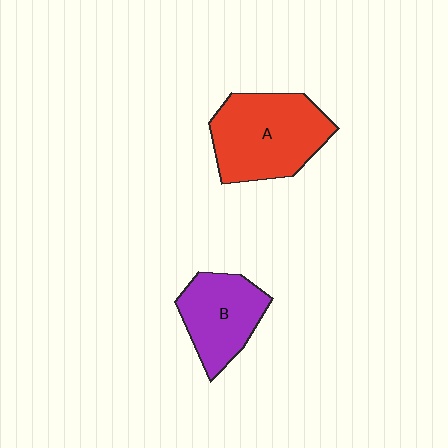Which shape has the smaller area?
Shape B (purple).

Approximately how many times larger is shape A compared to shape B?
Approximately 1.4 times.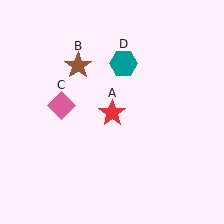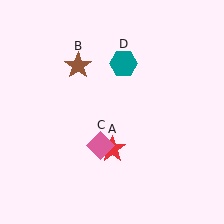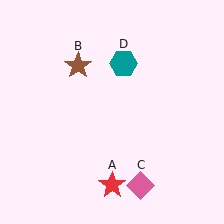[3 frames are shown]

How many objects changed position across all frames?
2 objects changed position: red star (object A), pink diamond (object C).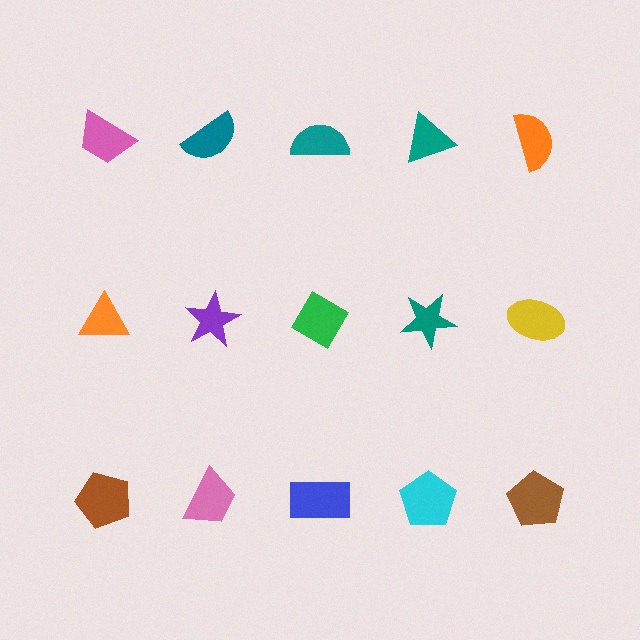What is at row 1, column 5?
An orange semicircle.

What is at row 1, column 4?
A teal triangle.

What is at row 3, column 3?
A blue rectangle.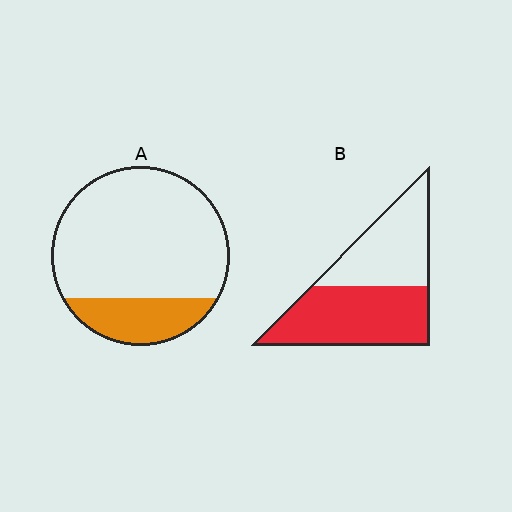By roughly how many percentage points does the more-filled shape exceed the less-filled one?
By roughly 35 percentage points (B over A).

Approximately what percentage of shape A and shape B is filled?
A is approximately 20% and B is approximately 55%.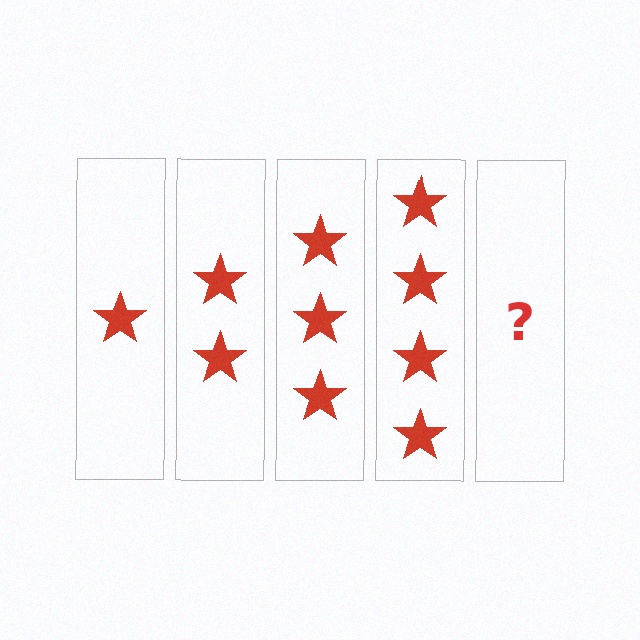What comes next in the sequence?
The next element should be 5 stars.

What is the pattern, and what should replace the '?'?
The pattern is that each step adds one more star. The '?' should be 5 stars.